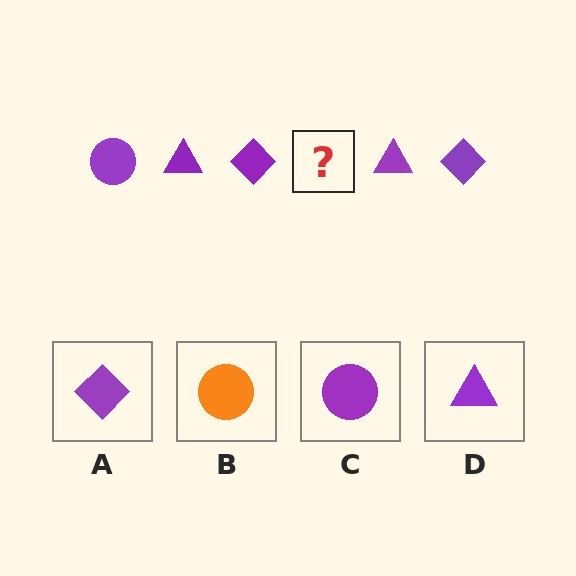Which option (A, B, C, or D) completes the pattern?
C.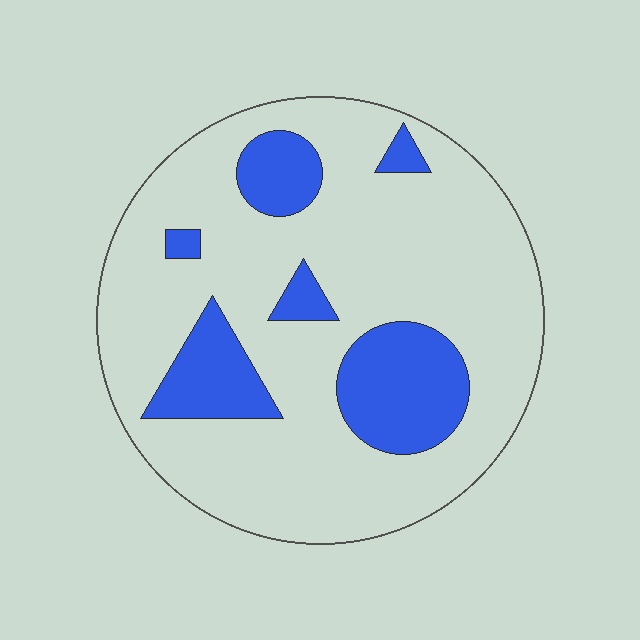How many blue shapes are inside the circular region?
6.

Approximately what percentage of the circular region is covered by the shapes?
Approximately 20%.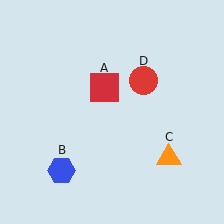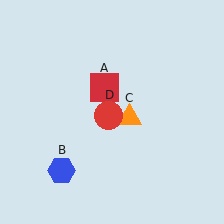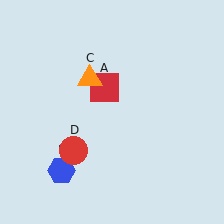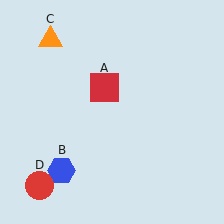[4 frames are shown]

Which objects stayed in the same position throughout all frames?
Red square (object A) and blue hexagon (object B) remained stationary.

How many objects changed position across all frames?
2 objects changed position: orange triangle (object C), red circle (object D).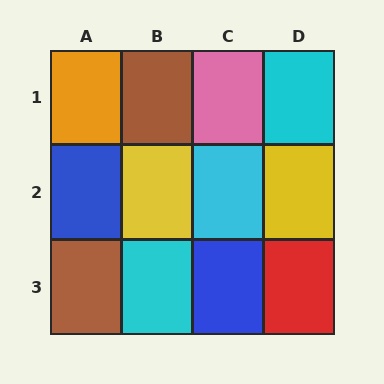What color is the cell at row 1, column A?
Orange.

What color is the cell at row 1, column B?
Brown.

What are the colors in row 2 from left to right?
Blue, yellow, cyan, yellow.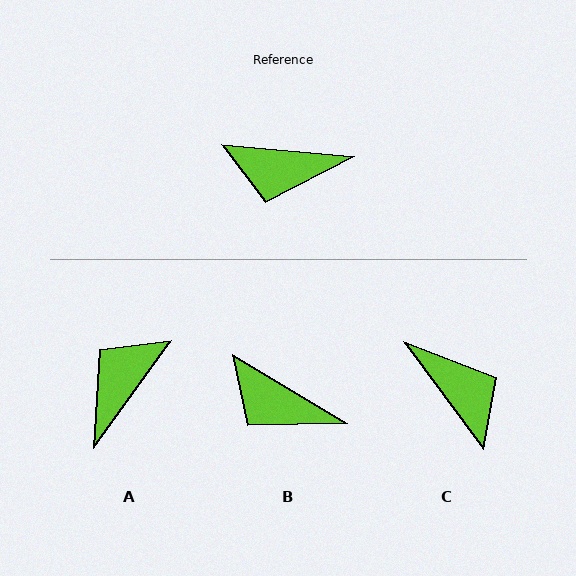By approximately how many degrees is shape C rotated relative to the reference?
Approximately 132 degrees counter-clockwise.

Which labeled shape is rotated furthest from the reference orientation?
C, about 132 degrees away.